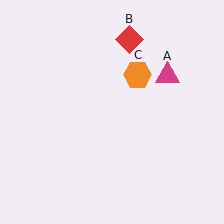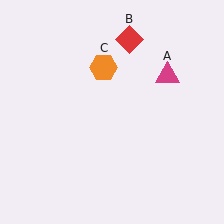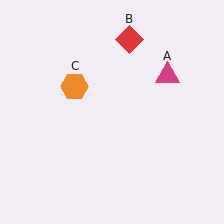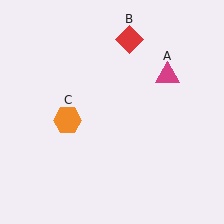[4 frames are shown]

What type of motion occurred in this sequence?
The orange hexagon (object C) rotated counterclockwise around the center of the scene.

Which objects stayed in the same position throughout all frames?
Magenta triangle (object A) and red diamond (object B) remained stationary.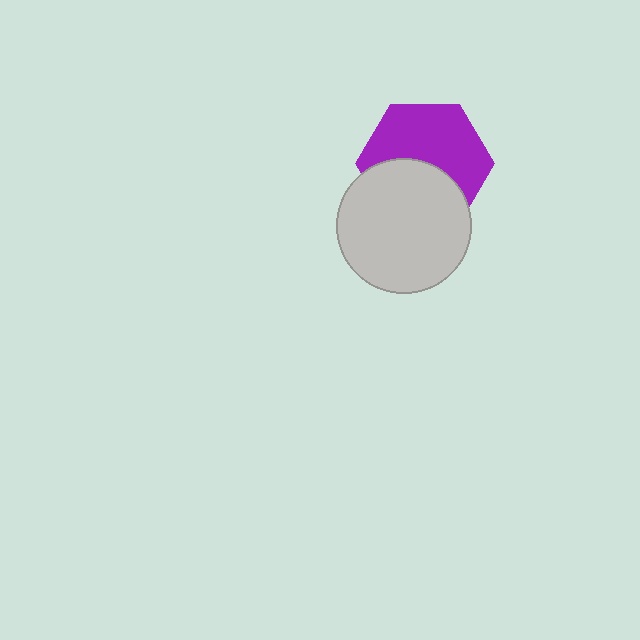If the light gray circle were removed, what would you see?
You would see the complete purple hexagon.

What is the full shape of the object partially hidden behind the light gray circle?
The partially hidden object is a purple hexagon.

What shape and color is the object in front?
The object in front is a light gray circle.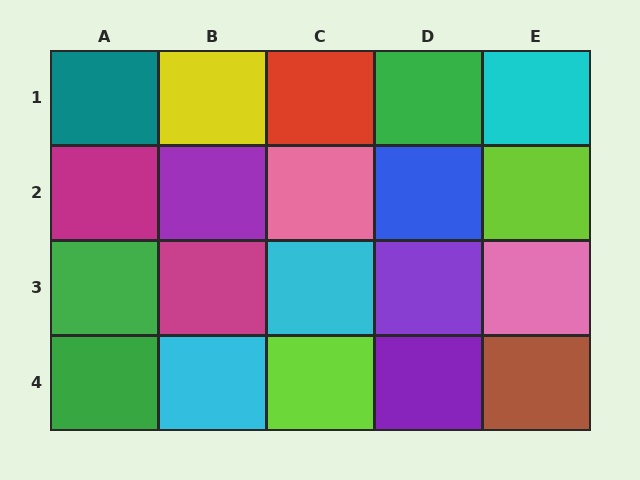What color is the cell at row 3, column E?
Pink.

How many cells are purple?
3 cells are purple.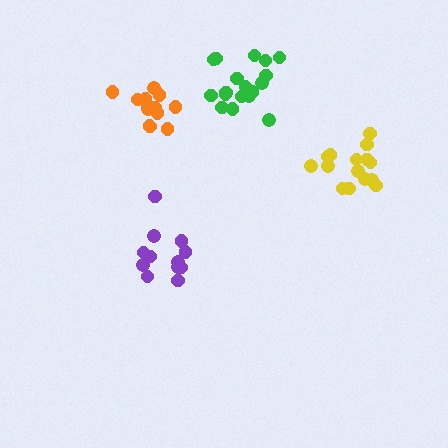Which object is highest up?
The green cluster is topmost.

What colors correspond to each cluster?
The clusters are colored: yellow, orange, purple, green.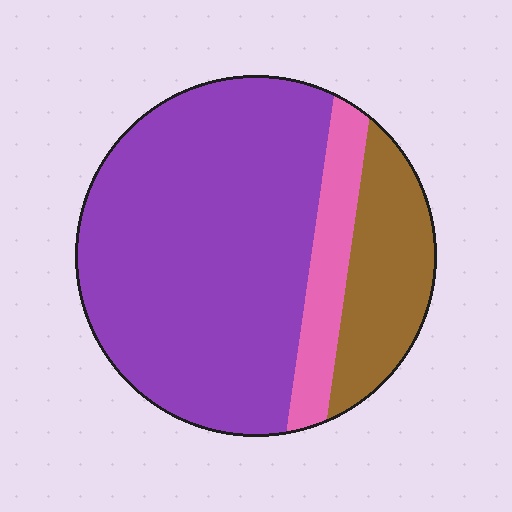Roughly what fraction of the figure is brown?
Brown takes up about one fifth (1/5) of the figure.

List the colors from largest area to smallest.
From largest to smallest: purple, brown, pink.